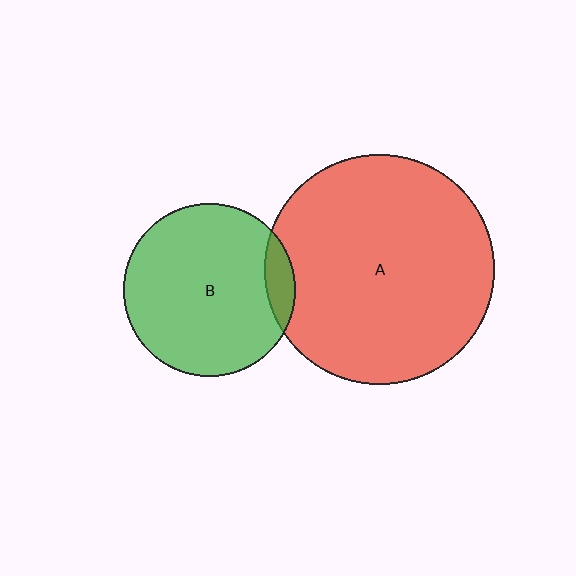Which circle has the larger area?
Circle A (red).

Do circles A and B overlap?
Yes.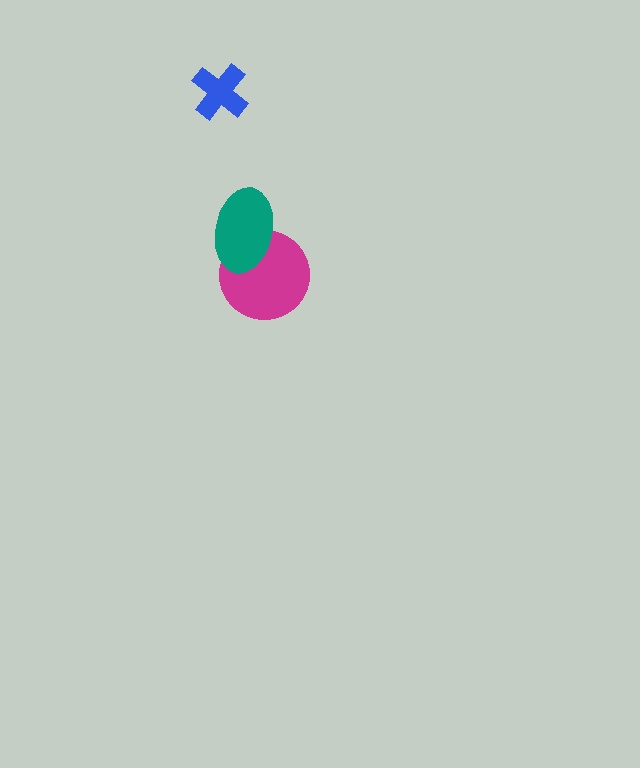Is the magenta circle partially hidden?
Yes, it is partially covered by another shape.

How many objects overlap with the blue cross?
0 objects overlap with the blue cross.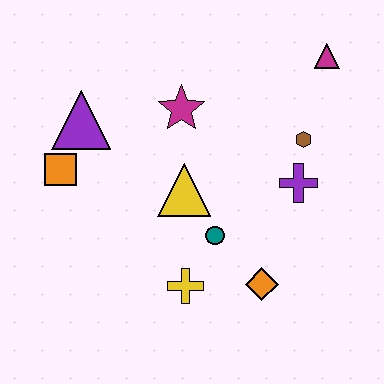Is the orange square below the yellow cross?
No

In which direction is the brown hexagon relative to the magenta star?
The brown hexagon is to the right of the magenta star.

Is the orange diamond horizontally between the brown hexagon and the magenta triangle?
No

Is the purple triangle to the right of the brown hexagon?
No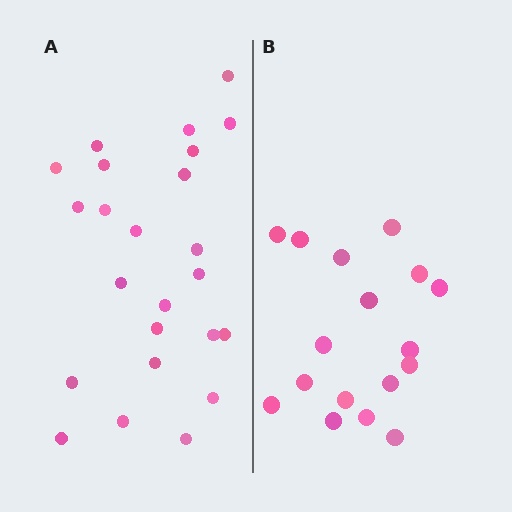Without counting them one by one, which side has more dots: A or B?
Region A (the left region) has more dots.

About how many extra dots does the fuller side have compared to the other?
Region A has roughly 8 or so more dots than region B.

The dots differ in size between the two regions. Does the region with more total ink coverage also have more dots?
No. Region B has more total ink coverage because its dots are larger, but region A actually contains more individual dots. Total area can be misleading — the number of items is what matters here.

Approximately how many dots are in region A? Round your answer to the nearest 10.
About 20 dots. (The exact count is 24, which rounds to 20.)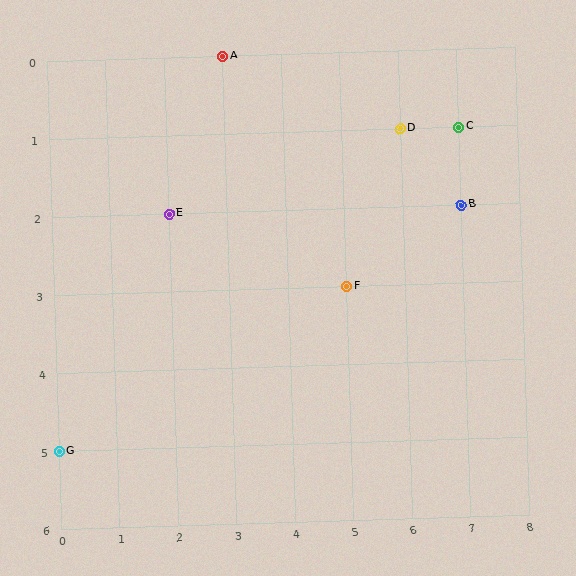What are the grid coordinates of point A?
Point A is at grid coordinates (3, 0).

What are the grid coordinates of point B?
Point B is at grid coordinates (7, 2).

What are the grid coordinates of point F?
Point F is at grid coordinates (5, 3).